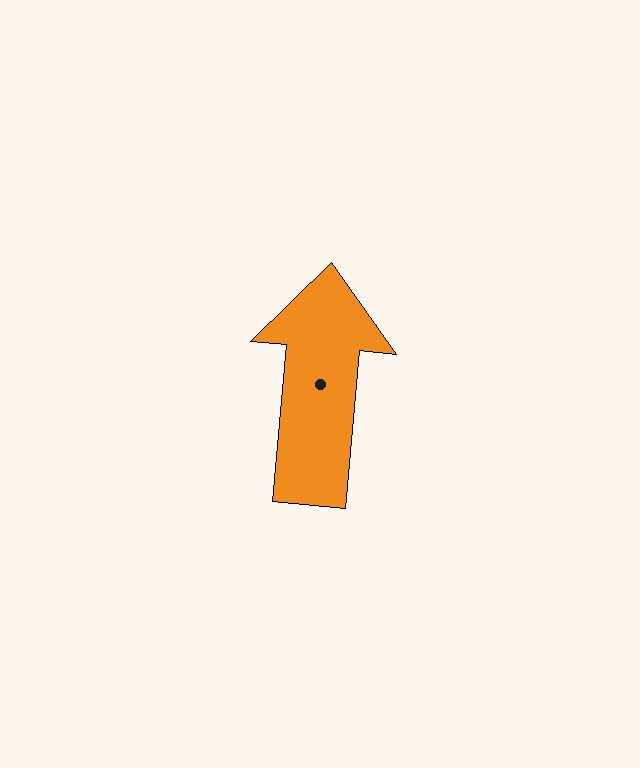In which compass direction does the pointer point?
North.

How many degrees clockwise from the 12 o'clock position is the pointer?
Approximately 5 degrees.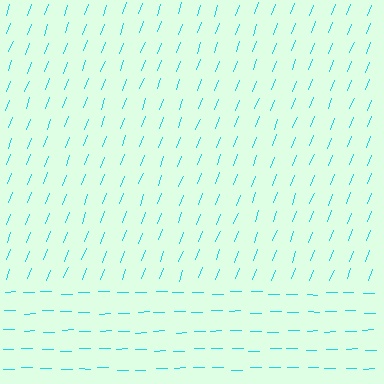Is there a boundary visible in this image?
Yes, there is a texture boundary formed by a change in line orientation.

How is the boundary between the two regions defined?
The boundary is defined purely by a change in line orientation (approximately 69 degrees difference). All lines are the same color and thickness.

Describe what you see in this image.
The image is filled with small cyan line segments. A rectangle region in the image has lines oriented differently from the surrounding lines, creating a visible texture boundary.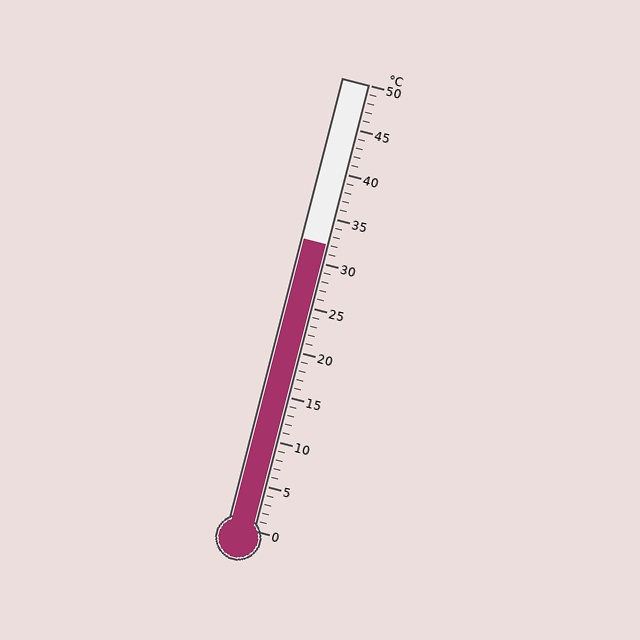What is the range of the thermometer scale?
The thermometer scale ranges from 0°C to 50°C.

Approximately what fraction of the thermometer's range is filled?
The thermometer is filled to approximately 65% of its range.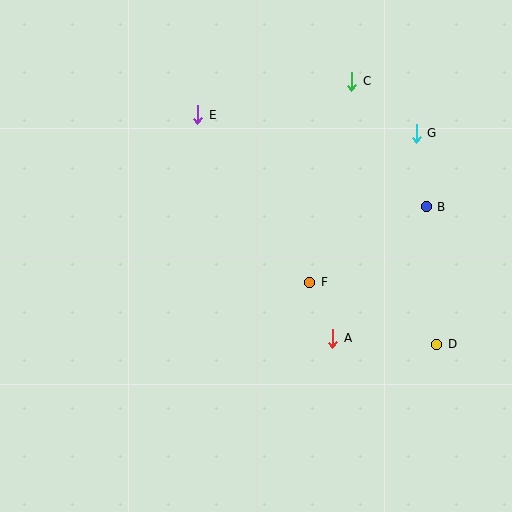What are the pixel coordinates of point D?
Point D is at (437, 344).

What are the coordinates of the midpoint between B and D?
The midpoint between B and D is at (431, 275).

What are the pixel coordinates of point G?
Point G is at (416, 133).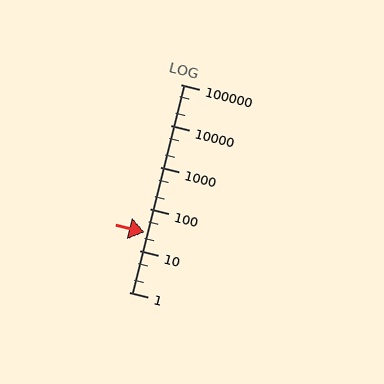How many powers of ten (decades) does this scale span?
The scale spans 5 decades, from 1 to 100000.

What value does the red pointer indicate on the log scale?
The pointer indicates approximately 28.